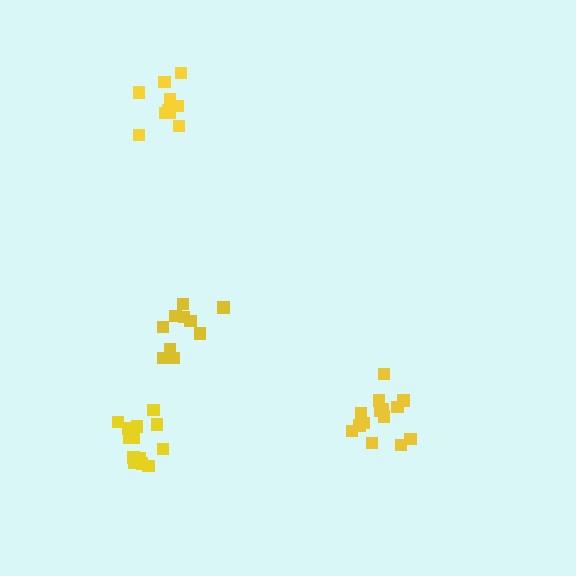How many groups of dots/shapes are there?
There are 4 groups.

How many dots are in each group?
Group 1: 14 dots, Group 2: 10 dots, Group 3: 14 dots, Group 4: 10 dots (48 total).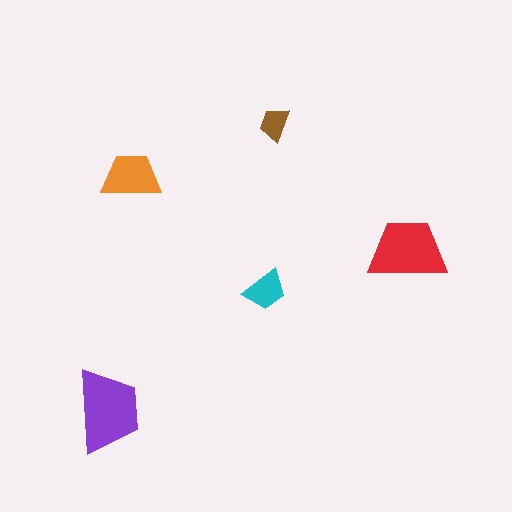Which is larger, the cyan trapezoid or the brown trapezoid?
The cyan one.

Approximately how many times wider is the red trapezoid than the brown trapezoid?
About 2.5 times wider.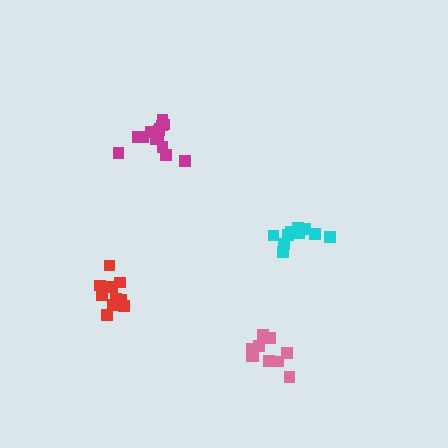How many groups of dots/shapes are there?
There are 4 groups.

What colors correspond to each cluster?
The clusters are colored: cyan, pink, magenta, red.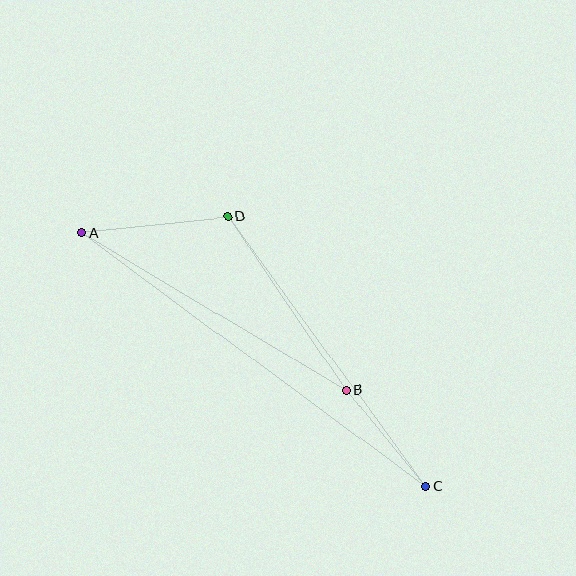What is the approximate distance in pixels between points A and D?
The distance between A and D is approximately 147 pixels.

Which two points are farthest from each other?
Points A and C are farthest from each other.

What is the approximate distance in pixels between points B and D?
The distance between B and D is approximately 210 pixels.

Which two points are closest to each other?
Points B and C are closest to each other.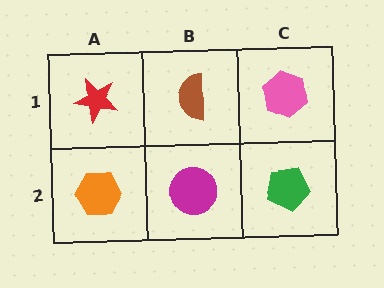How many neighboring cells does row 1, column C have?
2.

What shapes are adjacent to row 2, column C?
A pink hexagon (row 1, column C), a magenta circle (row 2, column B).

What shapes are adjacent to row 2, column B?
A brown semicircle (row 1, column B), an orange hexagon (row 2, column A), a green pentagon (row 2, column C).